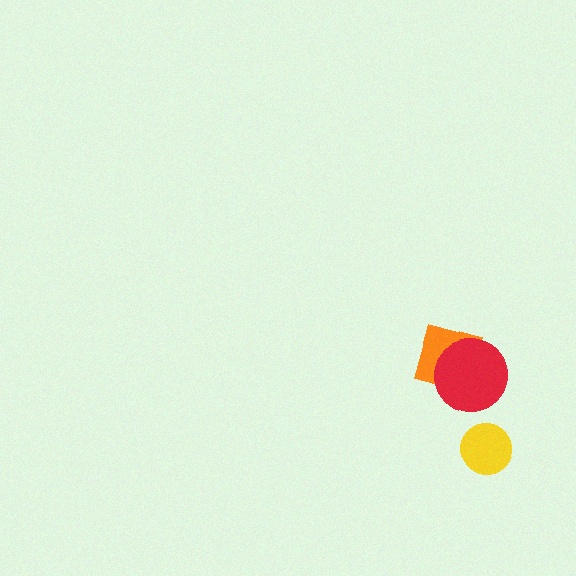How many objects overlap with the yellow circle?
0 objects overlap with the yellow circle.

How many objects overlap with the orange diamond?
1 object overlaps with the orange diamond.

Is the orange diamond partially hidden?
Yes, it is partially covered by another shape.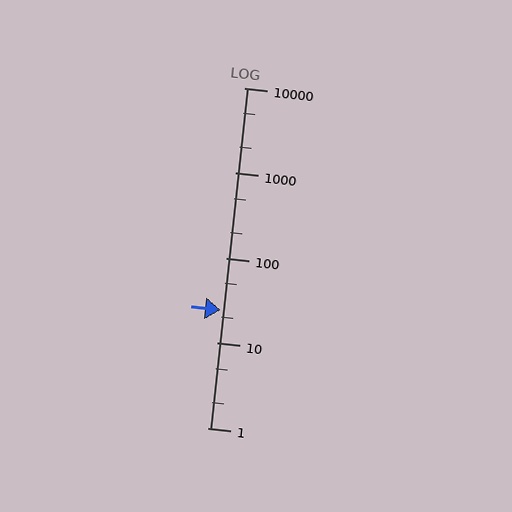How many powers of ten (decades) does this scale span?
The scale spans 4 decades, from 1 to 10000.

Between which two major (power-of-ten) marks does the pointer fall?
The pointer is between 10 and 100.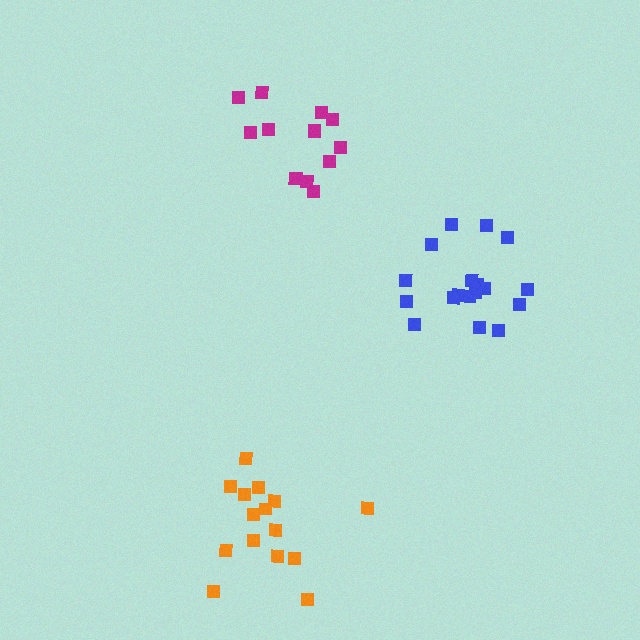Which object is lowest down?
The orange cluster is bottommost.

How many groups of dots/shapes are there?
There are 3 groups.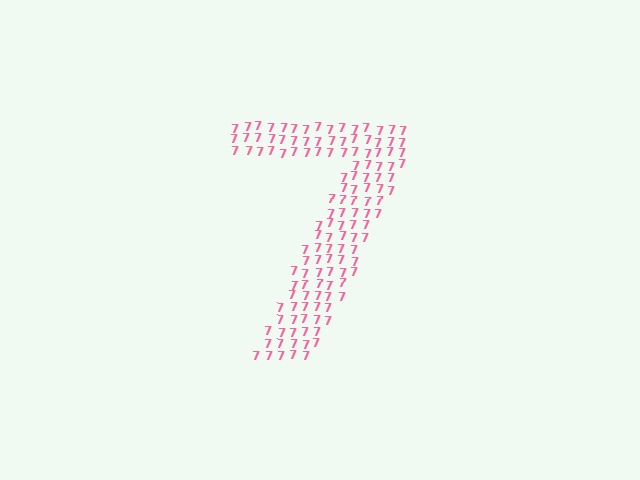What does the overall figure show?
The overall figure shows the digit 7.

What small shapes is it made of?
It is made of small digit 7's.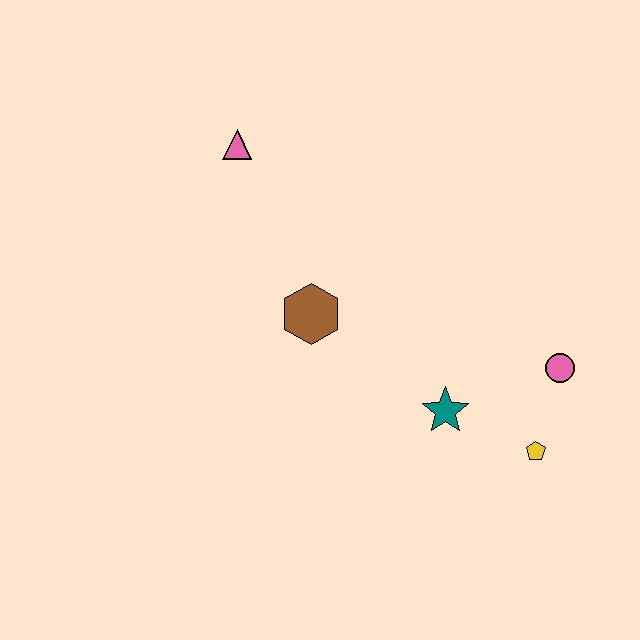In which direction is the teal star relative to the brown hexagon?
The teal star is to the right of the brown hexagon.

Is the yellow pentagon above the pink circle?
No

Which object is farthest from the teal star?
The pink triangle is farthest from the teal star.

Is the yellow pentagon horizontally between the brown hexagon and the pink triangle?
No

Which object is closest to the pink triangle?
The brown hexagon is closest to the pink triangle.